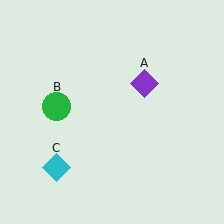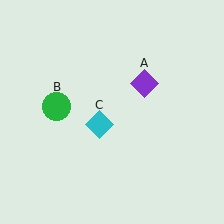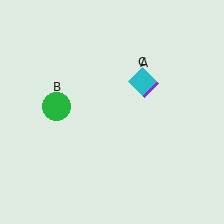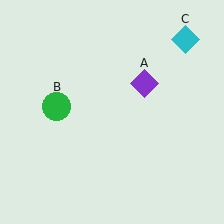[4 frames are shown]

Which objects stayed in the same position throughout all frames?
Purple diamond (object A) and green circle (object B) remained stationary.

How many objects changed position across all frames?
1 object changed position: cyan diamond (object C).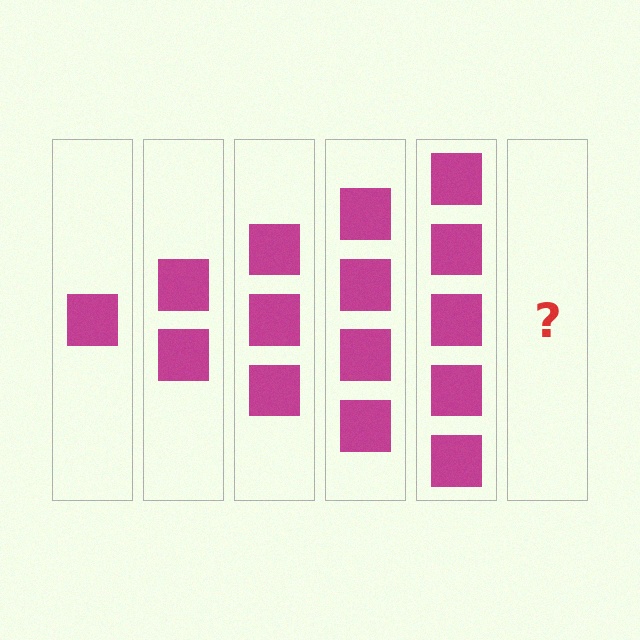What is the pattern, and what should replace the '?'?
The pattern is that each step adds one more square. The '?' should be 6 squares.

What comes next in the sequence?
The next element should be 6 squares.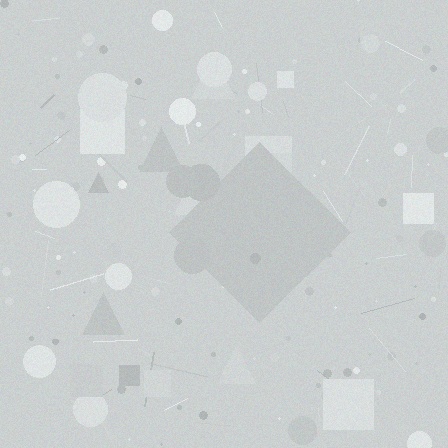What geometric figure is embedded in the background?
A diamond is embedded in the background.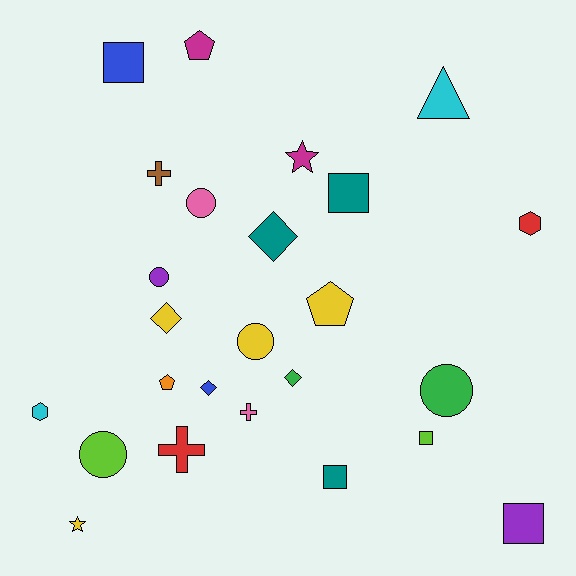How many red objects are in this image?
There are 2 red objects.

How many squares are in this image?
There are 5 squares.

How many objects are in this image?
There are 25 objects.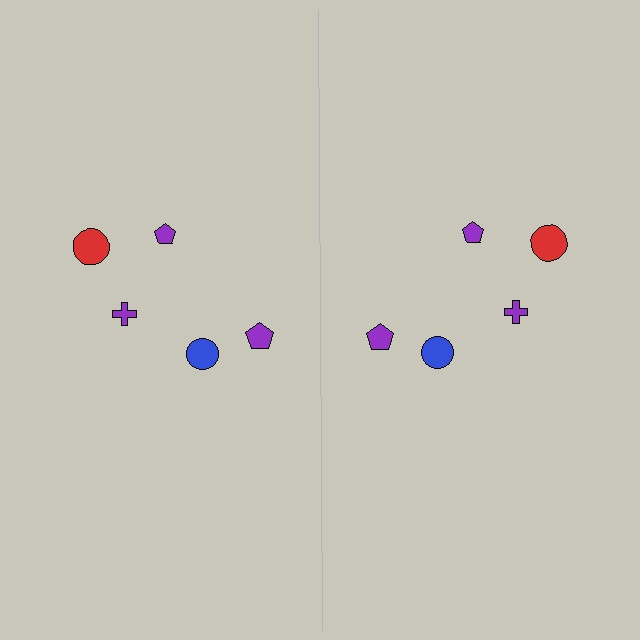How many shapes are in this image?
There are 10 shapes in this image.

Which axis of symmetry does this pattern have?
The pattern has a vertical axis of symmetry running through the center of the image.